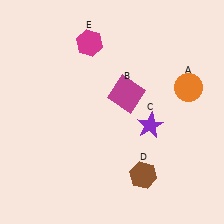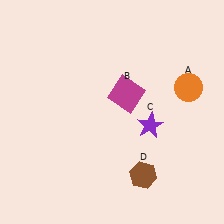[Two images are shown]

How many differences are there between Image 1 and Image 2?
There is 1 difference between the two images.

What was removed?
The magenta hexagon (E) was removed in Image 2.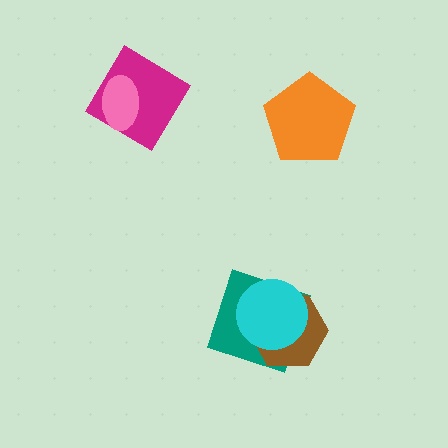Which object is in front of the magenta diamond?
The pink ellipse is in front of the magenta diamond.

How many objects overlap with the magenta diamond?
1 object overlaps with the magenta diamond.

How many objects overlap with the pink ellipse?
1 object overlaps with the pink ellipse.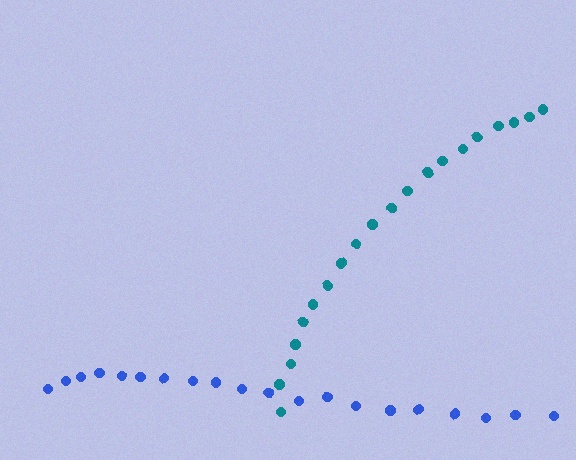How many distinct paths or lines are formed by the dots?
There are 2 distinct paths.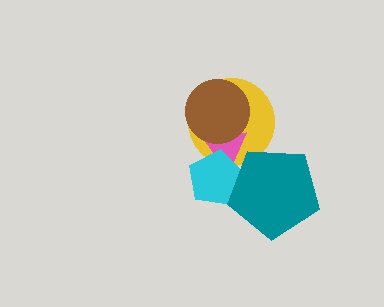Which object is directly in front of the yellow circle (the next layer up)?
The pink triangle is directly in front of the yellow circle.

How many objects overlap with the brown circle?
2 objects overlap with the brown circle.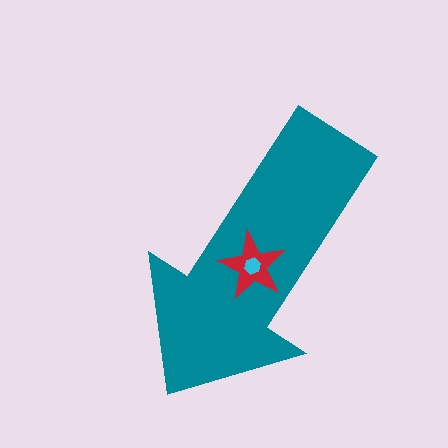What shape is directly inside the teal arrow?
The red star.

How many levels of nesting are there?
3.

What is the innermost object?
The cyan hexagon.